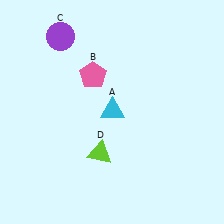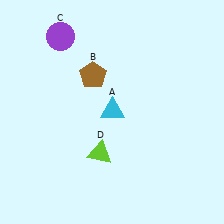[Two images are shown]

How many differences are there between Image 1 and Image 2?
There is 1 difference between the two images.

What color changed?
The pentagon (B) changed from pink in Image 1 to brown in Image 2.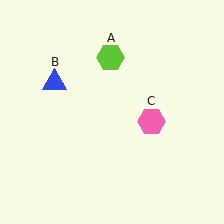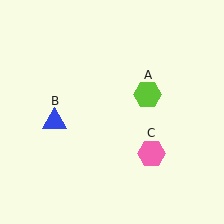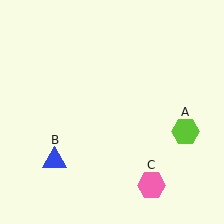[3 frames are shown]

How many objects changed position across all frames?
3 objects changed position: lime hexagon (object A), blue triangle (object B), pink hexagon (object C).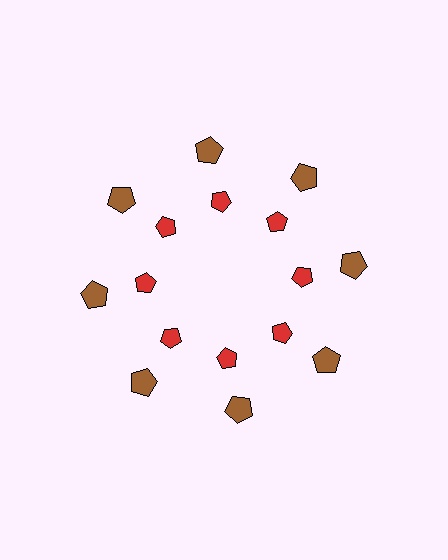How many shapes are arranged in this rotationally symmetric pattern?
There are 16 shapes, arranged in 8 groups of 2.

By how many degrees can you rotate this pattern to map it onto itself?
The pattern maps onto itself every 45 degrees of rotation.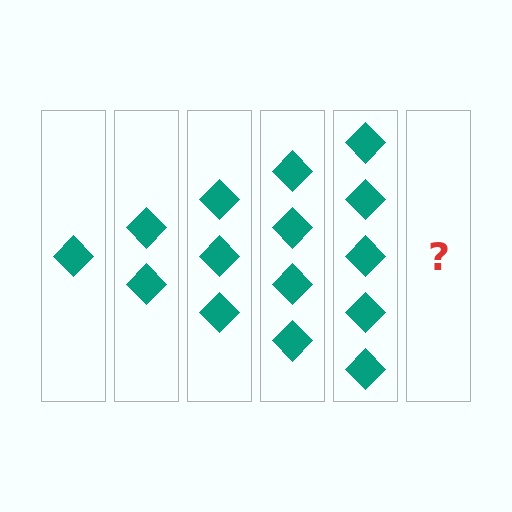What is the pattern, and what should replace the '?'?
The pattern is that each step adds one more diamond. The '?' should be 6 diamonds.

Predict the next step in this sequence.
The next step is 6 diamonds.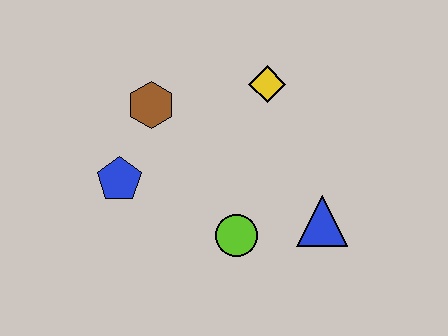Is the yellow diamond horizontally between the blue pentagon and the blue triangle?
Yes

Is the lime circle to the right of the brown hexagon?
Yes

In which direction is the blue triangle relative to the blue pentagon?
The blue triangle is to the right of the blue pentagon.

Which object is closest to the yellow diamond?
The brown hexagon is closest to the yellow diamond.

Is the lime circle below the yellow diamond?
Yes